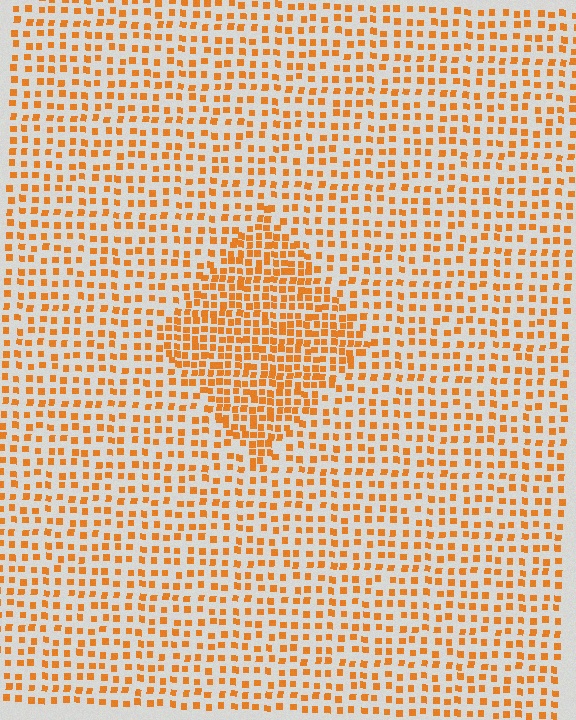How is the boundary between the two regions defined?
The boundary is defined by a change in element density (approximately 1.9x ratio). All elements are the same color, size, and shape.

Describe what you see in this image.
The image contains small orange elements arranged at two different densities. A diamond-shaped region is visible where the elements are more densely packed than the surrounding area.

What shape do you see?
I see a diamond.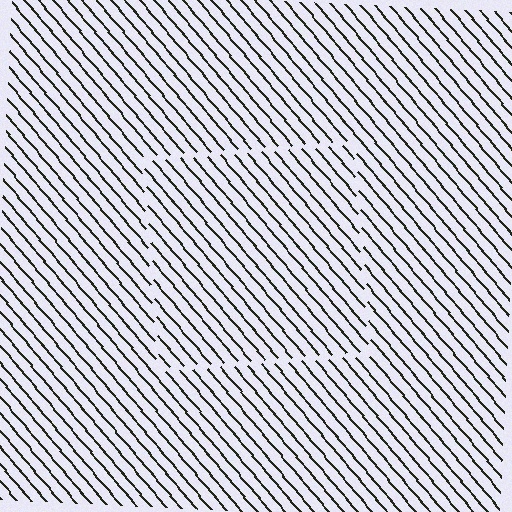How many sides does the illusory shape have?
4 sides — the line-ends trace a square.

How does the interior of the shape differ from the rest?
The interior of the shape contains the same grating, shifted by half a period — the contour is defined by the phase discontinuity where line-ends from the inner and outer gratings abut.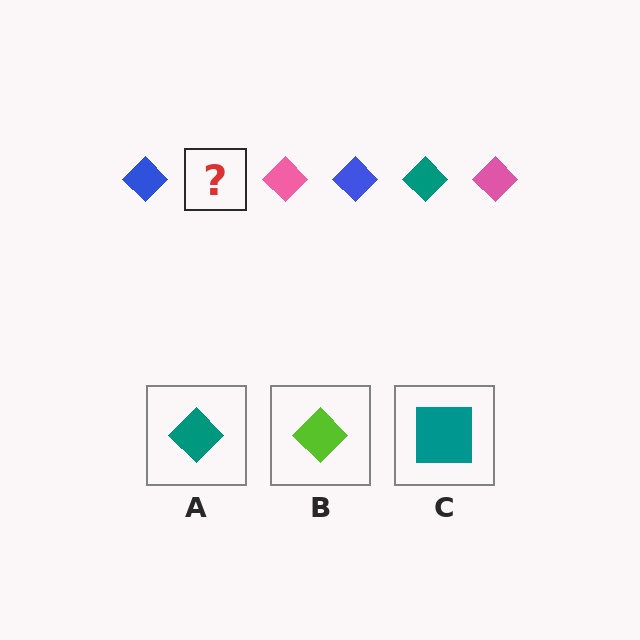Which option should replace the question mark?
Option A.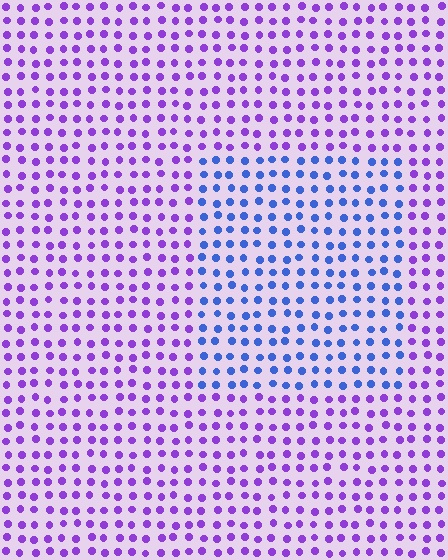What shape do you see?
I see a rectangle.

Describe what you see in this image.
The image is filled with small purple elements in a uniform arrangement. A rectangle-shaped region is visible where the elements are tinted to a slightly different hue, forming a subtle color boundary.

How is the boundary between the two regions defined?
The boundary is defined purely by a slight shift in hue (about 49 degrees). Spacing, size, and orientation are identical on both sides.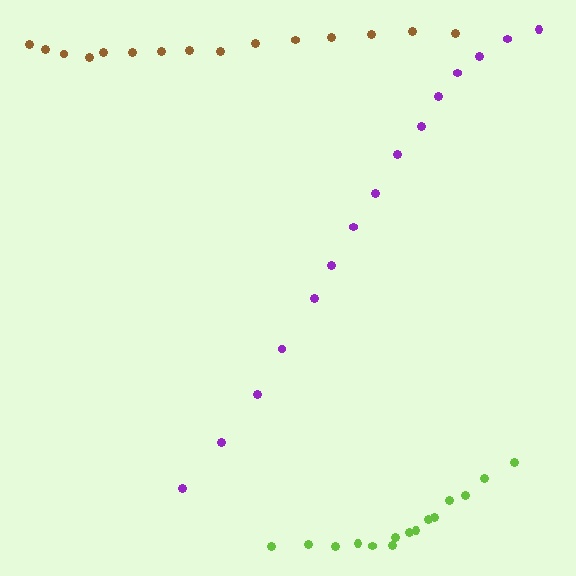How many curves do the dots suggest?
There are 3 distinct paths.